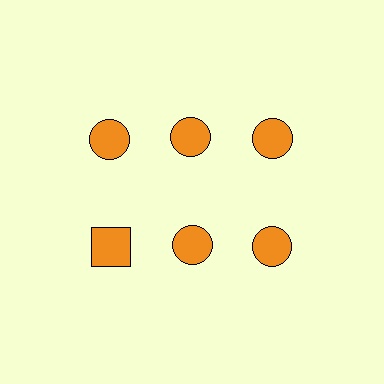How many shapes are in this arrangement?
There are 6 shapes arranged in a grid pattern.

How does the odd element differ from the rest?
It has a different shape: square instead of circle.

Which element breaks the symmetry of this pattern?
The orange square in the second row, leftmost column breaks the symmetry. All other shapes are orange circles.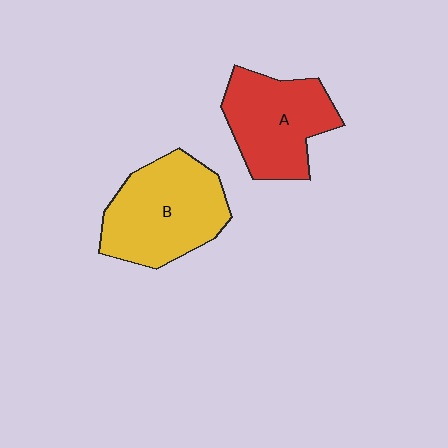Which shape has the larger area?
Shape B (yellow).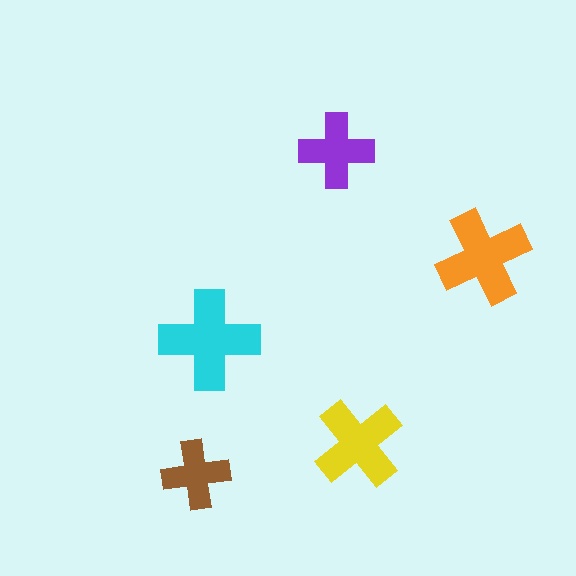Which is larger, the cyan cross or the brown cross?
The cyan one.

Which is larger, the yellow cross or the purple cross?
The yellow one.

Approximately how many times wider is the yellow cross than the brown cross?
About 1.5 times wider.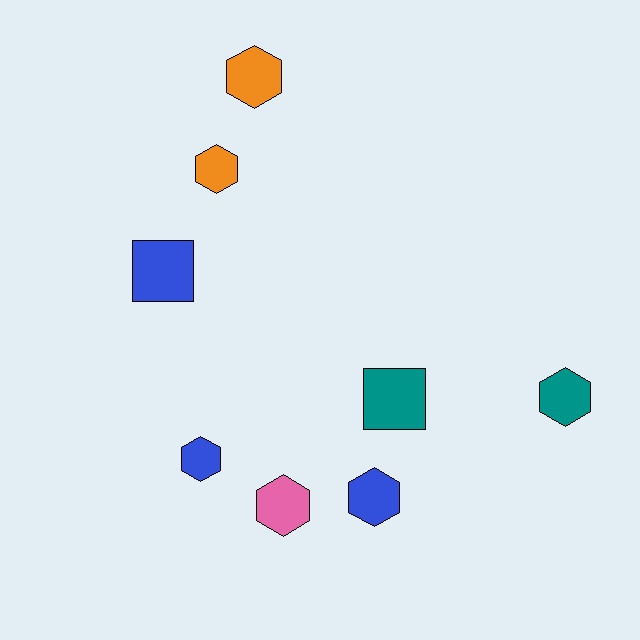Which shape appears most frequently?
Hexagon, with 6 objects.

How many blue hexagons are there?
There are 2 blue hexagons.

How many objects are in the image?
There are 8 objects.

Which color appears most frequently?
Blue, with 3 objects.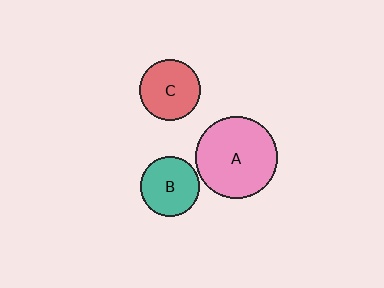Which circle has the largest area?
Circle A (pink).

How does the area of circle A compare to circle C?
Approximately 1.9 times.